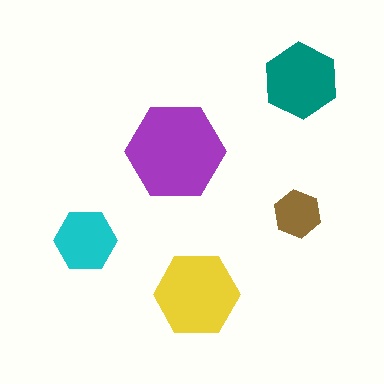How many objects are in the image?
There are 5 objects in the image.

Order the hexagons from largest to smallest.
the purple one, the yellow one, the teal one, the cyan one, the brown one.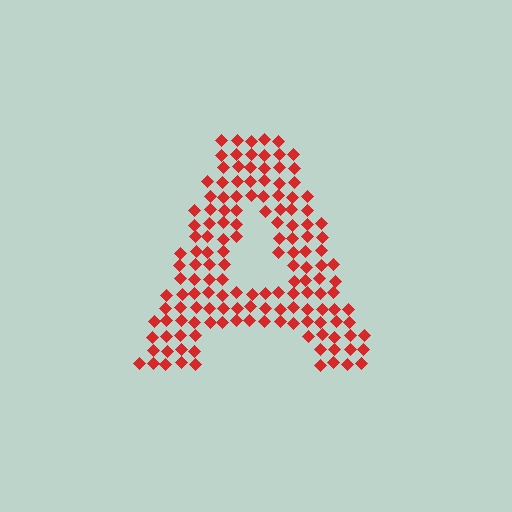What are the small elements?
The small elements are diamonds.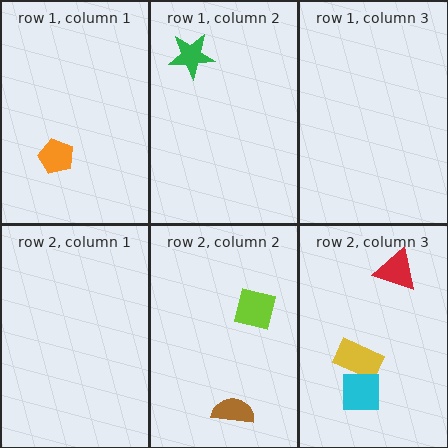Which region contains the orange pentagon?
The row 1, column 1 region.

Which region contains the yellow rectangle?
The row 2, column 3 region.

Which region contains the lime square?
The row 2, column 2 region.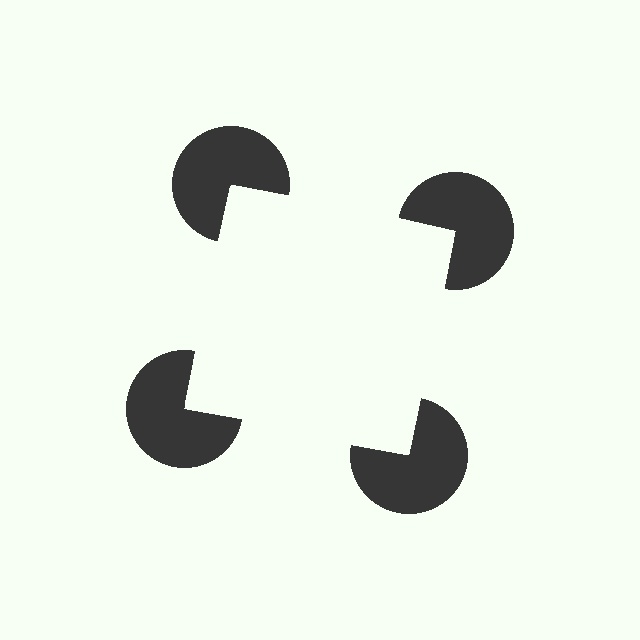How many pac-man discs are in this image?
There are 4 — one at each vertex of the illusory square.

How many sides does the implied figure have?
4 sides.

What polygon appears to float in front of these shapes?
An illusory square — its edges are inferred from the aligned wedge cuts in the pac-man discs, not physically drawn.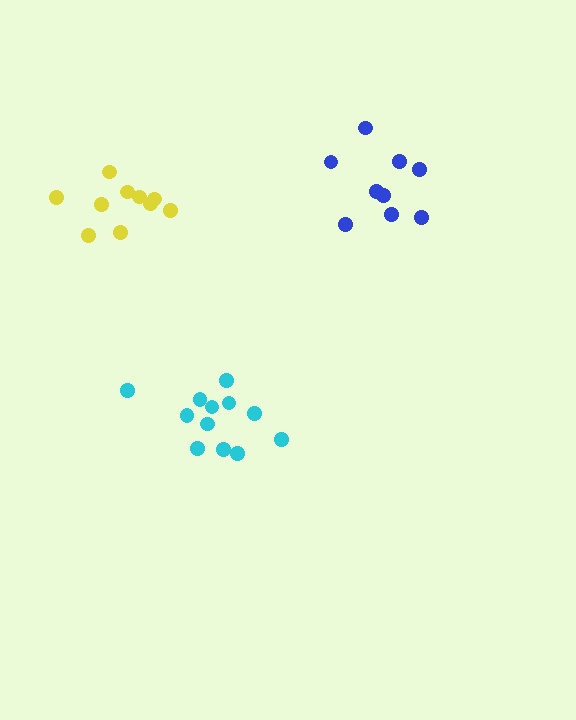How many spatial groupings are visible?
There are 3 spatial groupings.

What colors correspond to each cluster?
The clusters are colored: cyan, blue, yellow.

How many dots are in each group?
Group 1: 12 dots, Group 2: 9 dots, Group 3: 10 dots (31 total).